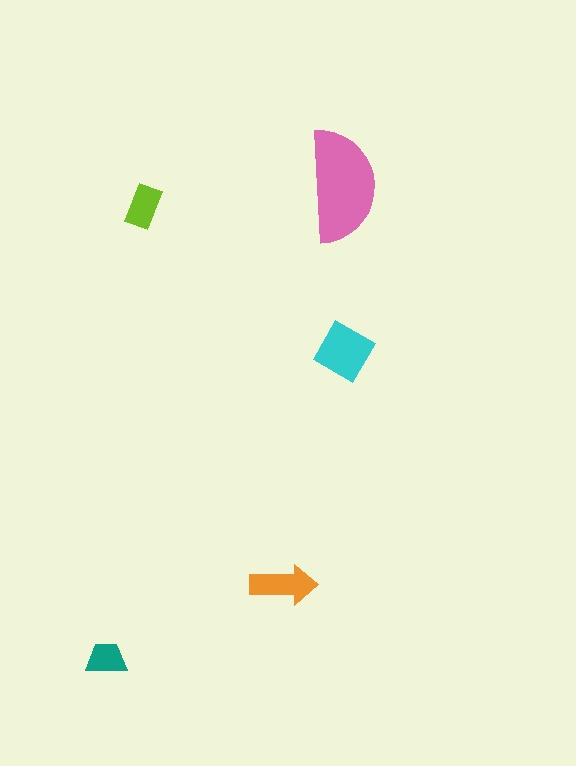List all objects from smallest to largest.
The teal trapezoid, the lime rectangle, the orange arrow, the cyan square, the pink semicircle.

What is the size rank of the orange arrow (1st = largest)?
3rd.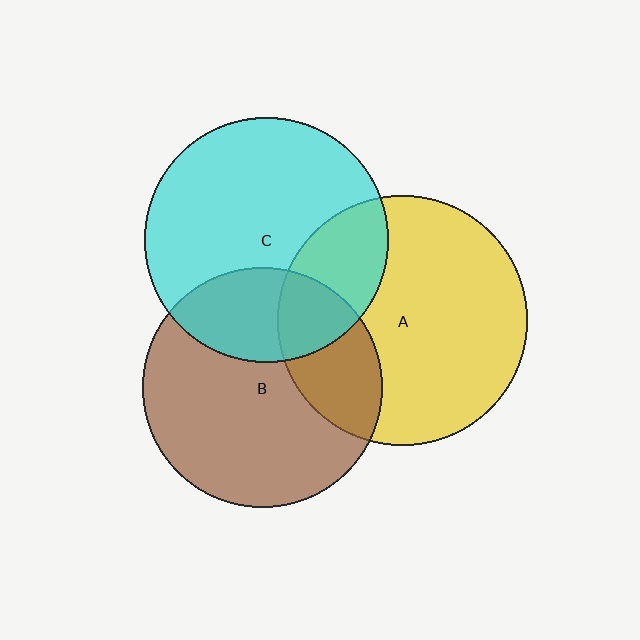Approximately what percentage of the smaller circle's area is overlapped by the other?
Approximately 25%.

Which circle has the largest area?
Circle A (yellow).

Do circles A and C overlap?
Yes.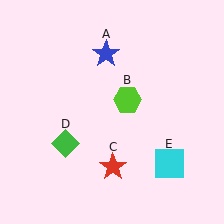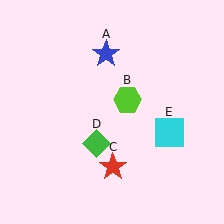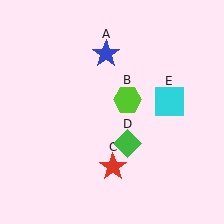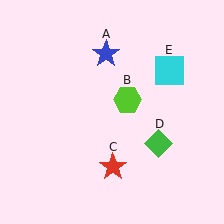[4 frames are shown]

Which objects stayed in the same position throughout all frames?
Blue star (object A) and lime hexagon (object B) and red star (object C) remained stationary.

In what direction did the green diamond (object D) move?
The green diamond (object D) moved right.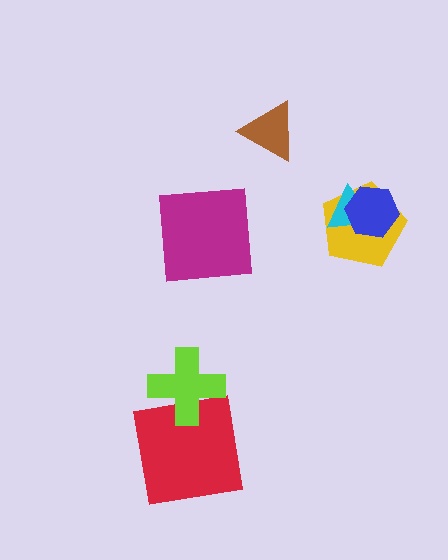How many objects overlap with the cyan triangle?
2 objects overlap with the cyan triangle.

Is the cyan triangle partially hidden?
Yes, it is partially covered by another shape.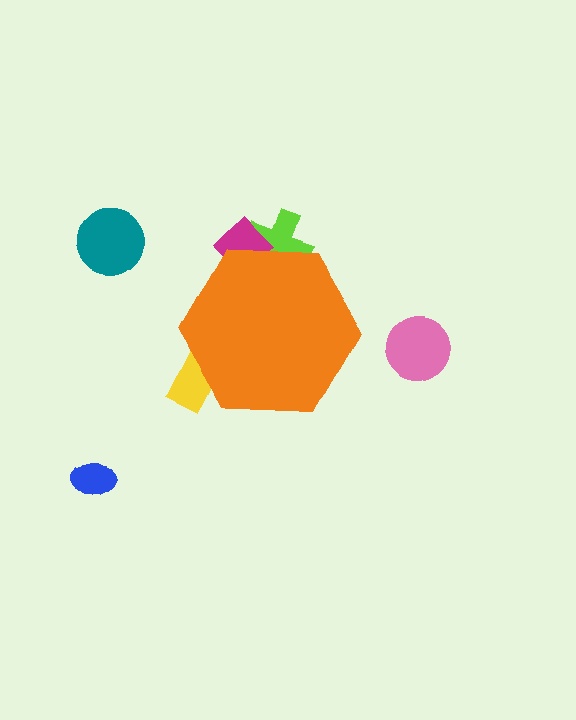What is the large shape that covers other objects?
An orange hexagon.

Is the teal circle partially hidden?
No, the teal circle is fully visible.